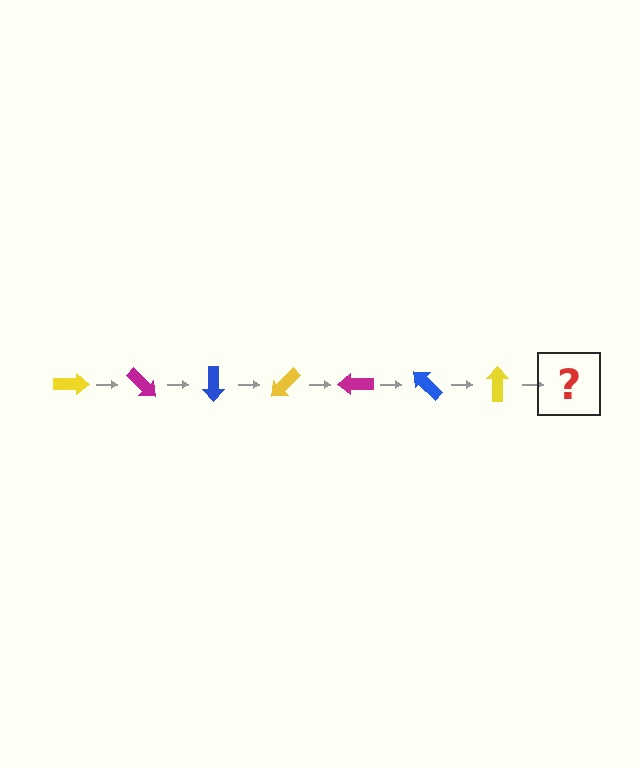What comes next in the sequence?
The next element should be a magenta arrow, rotated 315 degrees from the start.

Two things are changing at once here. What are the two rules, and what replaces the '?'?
The two rules are that it rotates 45 degrees each step and the color cycles through yellow, magenta, and blue. The '?' should be a magenta arrow, rotated 315 degrees from the start.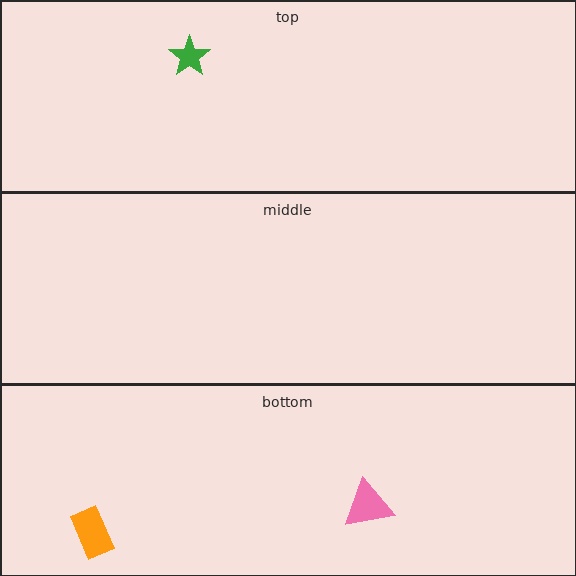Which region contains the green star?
The top region.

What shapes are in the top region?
The green star.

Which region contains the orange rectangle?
The bottom region.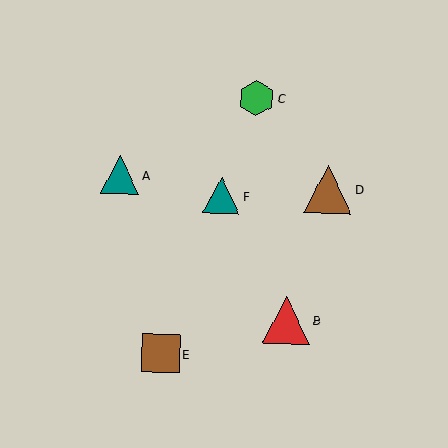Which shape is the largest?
The brown triangle (labeled D) is the largest.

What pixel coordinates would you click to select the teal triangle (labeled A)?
Click at (120, 175) to select the teal triangle A.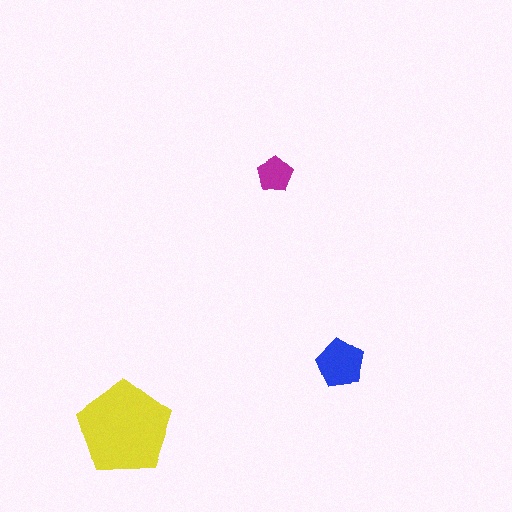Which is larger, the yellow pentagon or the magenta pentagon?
The yellow one.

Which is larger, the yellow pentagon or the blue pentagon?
The yellow one.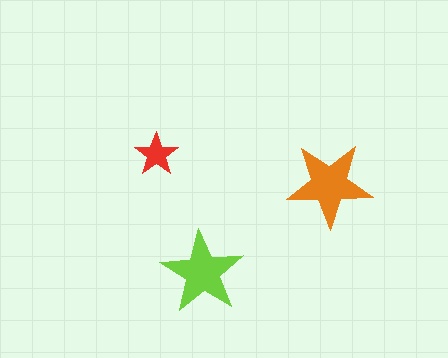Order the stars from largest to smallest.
the orange one, the lime one, the red one.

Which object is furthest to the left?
The red star is leftmost.